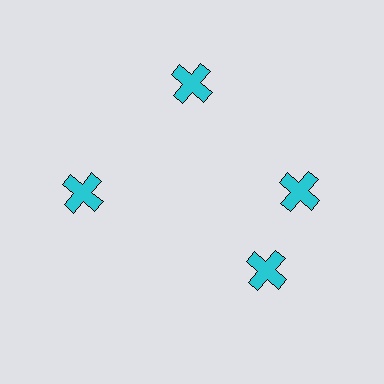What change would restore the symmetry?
The symmetry would be restored by rotating it back into even spacing with its neighbors so that all 4 crosses sit at equal angles and equal distance from the center.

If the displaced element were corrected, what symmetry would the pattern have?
It would have 4-fold rotational symmetry — the pattern would map onto itself every 90 degrees.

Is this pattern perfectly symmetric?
No. The 4 cyan crosses are arranged in a ring, but one element near the 6 o'clock position is rotated out of alignment along the ring, breaking the 4-fold rotational symmetry.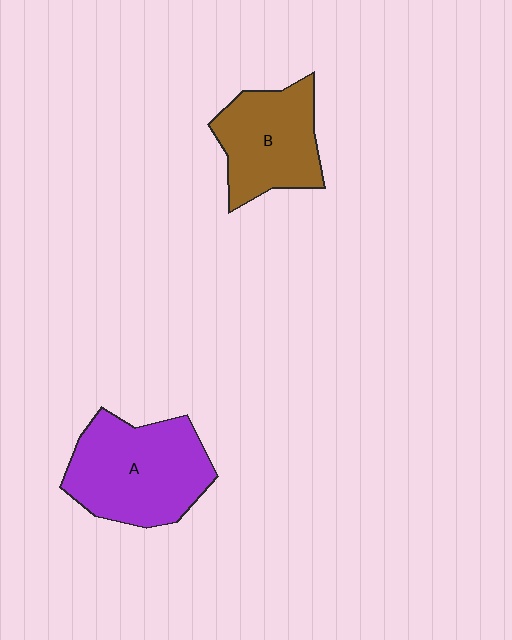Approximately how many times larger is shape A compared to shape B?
Approximately 1.3 times.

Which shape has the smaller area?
Shape B (brown).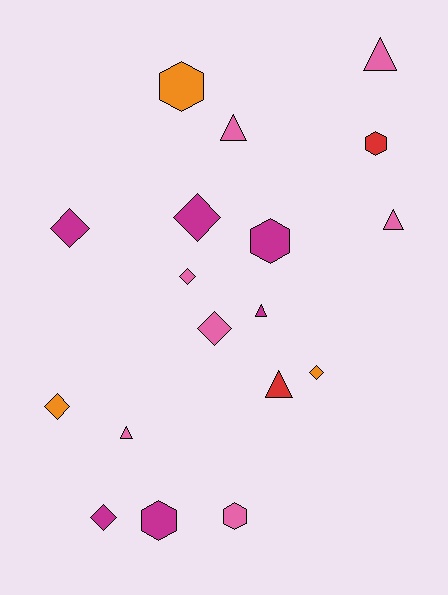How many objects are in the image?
There are 18 objects.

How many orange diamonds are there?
There are 2 orange diamonds.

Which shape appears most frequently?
Diamond, with 7 objects.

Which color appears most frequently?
Pink, with 7 objects.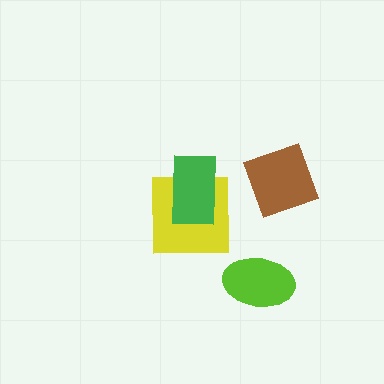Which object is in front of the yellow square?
The green rectangle is in front of the yellow square.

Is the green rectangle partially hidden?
No, no other shape covers it.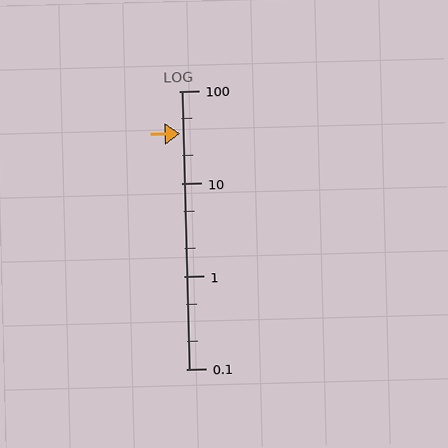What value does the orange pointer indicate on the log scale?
The pointer indicates approximately 35.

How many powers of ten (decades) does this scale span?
The scale spans 3 decades, from 0.1 to 100.